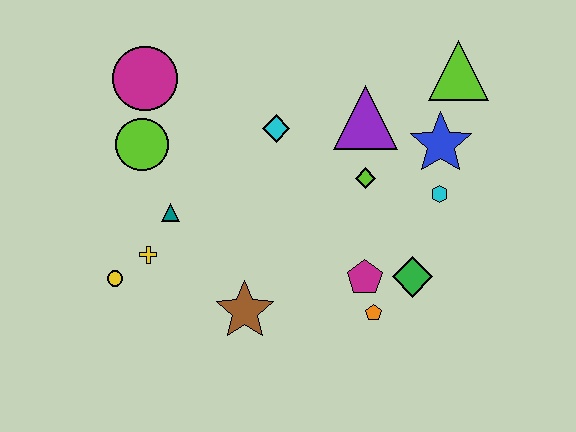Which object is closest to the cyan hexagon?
The blue star is closest to the cyan hexagon.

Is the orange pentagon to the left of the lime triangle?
Yes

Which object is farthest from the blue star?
The yellow circle is farthest from the blue star.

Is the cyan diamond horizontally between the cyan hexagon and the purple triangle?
No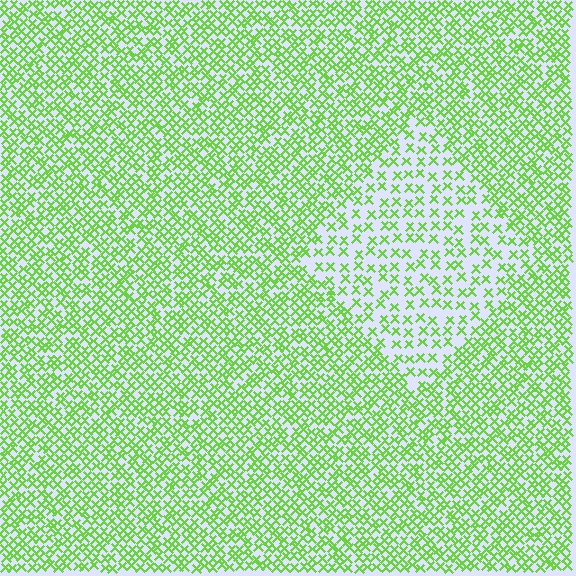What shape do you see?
I see a diamond.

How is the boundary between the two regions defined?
The boundary is defined by a change in element density (approximately 2.0x ratio). All elements are the same color, size, and shape.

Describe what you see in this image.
The image contains small lime elements arranged at two different densities. A diamond-shaped region is visible where the elements are less densely packed than the surrounding area.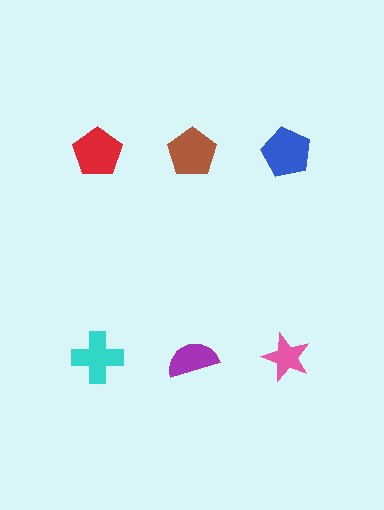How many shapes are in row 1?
3 shapes.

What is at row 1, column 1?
A red pentagon.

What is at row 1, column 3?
A blue pentagon.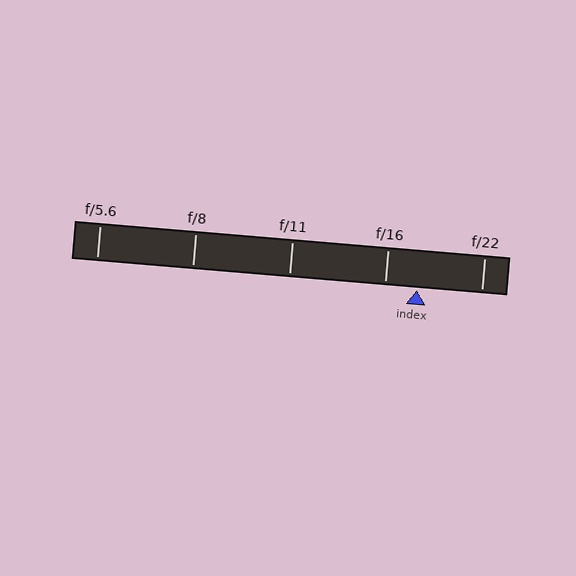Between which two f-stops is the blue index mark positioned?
The index mark is between f/16 and f/22.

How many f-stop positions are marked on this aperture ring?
There are 5 f-stop positions marked.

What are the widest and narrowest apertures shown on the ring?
The widest aperture shown is f/5.6 and the narrowest is f/22.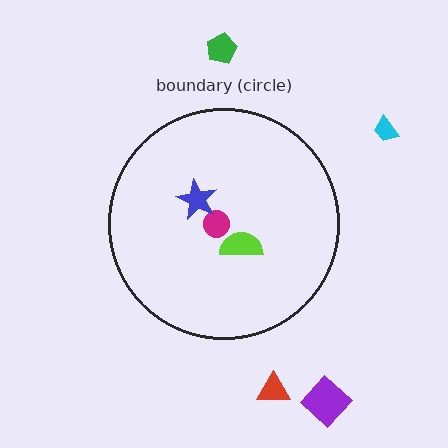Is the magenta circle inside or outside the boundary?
Inside.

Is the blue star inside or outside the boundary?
Inside.